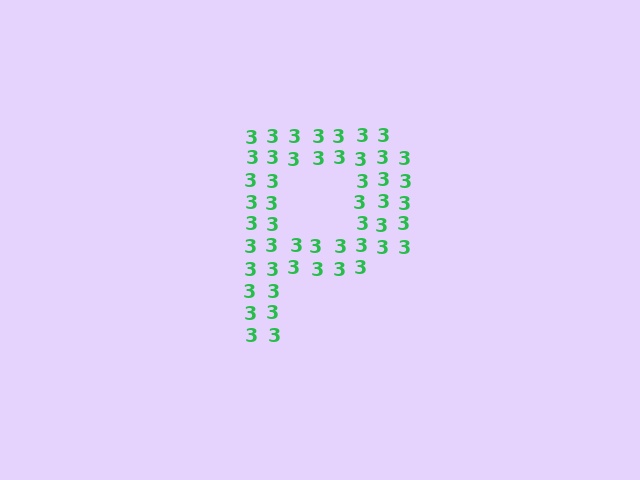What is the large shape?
The large shape is the letter P.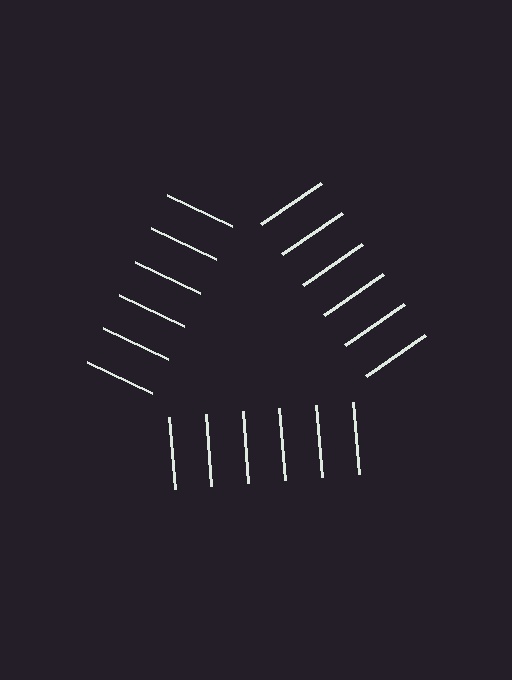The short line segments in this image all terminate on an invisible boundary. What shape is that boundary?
An illusory triangle — the line segments terminate on its edges but no continuous stroke is drawn.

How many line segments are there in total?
18 — 6 along each of the 3 edges.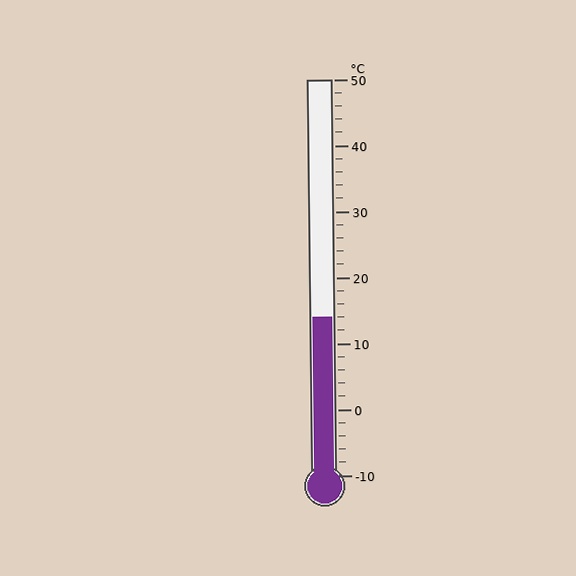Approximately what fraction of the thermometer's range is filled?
The thermometer is filled to approximately 40% of its range.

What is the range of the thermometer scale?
The thermometer scale ranges from -10°C to 50°C.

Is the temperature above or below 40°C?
The temperature is below 40°C.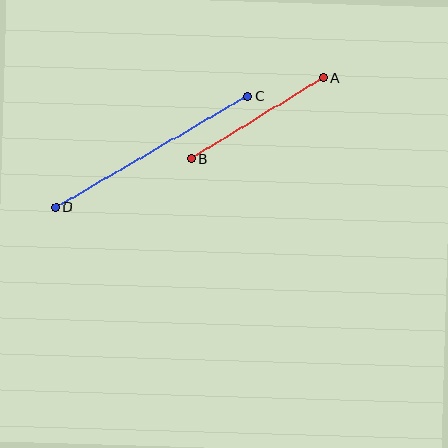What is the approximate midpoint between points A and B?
The midpoint is at approximately (257, 118) pixels.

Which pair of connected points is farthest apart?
Points C and D are farthest apart.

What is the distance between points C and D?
The distance is approximately 222 pixels.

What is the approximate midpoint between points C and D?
The midpoint is at approximately (152, 152) pixels.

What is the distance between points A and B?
The distance is approximately 156 pixels.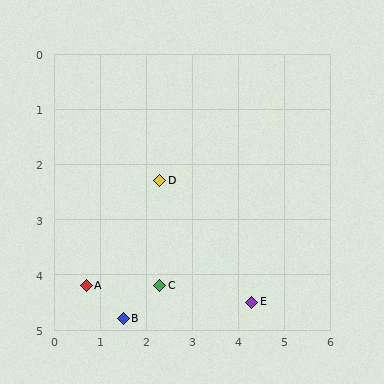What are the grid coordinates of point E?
Point E is at approximately (4.3, 4.5).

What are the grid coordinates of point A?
Point A is at approximately (0.7, 4.2).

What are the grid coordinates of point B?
Point B is at approximately (1.5, 4.8).